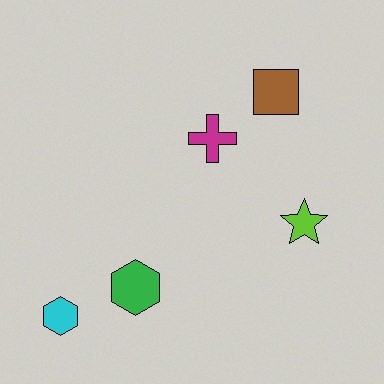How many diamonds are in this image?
There are no diamonds.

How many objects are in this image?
There are 5 objects.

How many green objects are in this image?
There is 1 green object.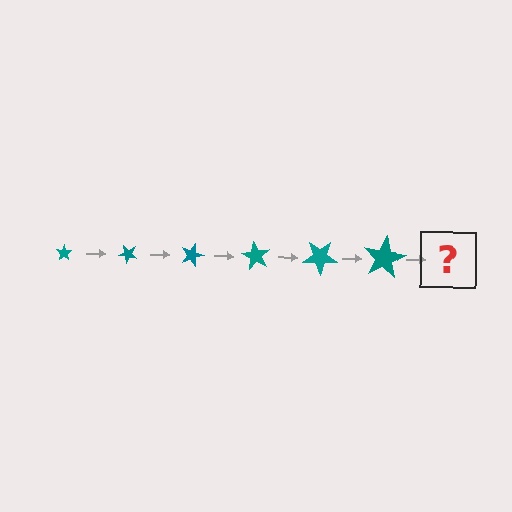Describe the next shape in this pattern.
It should be a star, larger than the previous one and rotated 270 degrees from the start.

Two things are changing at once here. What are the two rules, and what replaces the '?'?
The two rules are that the star grows larger each step and it rotates 45 degrees each step. The '?' should be a star, larger than the previous one and rotated 270 degrees from the start.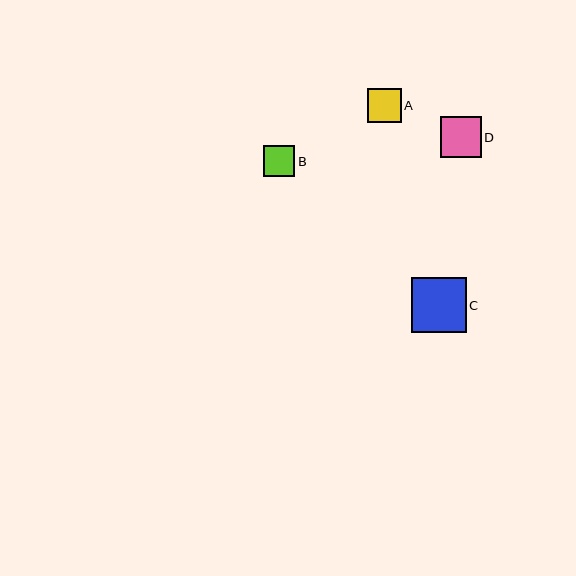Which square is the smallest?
Square B is the smallest with a size of approximately 31 pixels.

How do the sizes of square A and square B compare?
Square A and square B are approximately the same size.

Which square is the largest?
Square C is the largest with a size of approximately 55 pixels.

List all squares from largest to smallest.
From largest to smallest: C, D, A, B.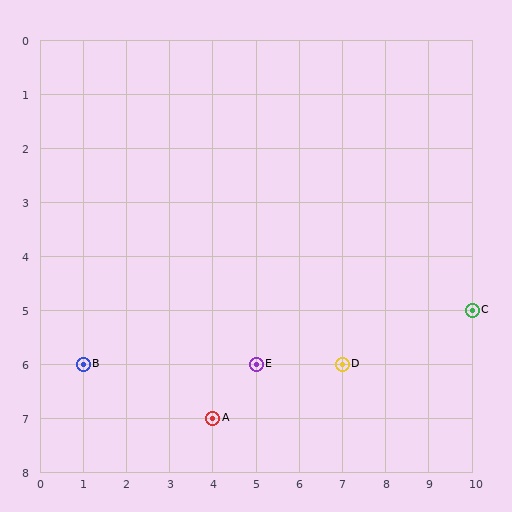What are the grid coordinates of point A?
Point A is at grid coordinates (4, 7).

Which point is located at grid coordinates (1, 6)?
Point B is at (1, 6).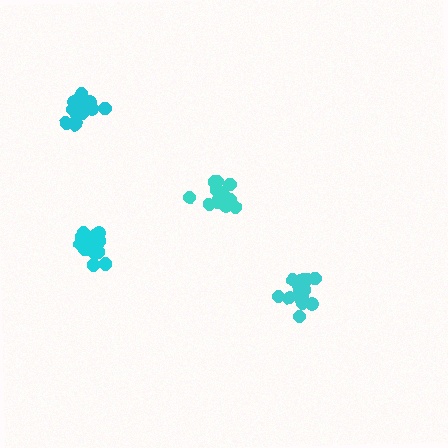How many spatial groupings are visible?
There are 4 spatial groupings.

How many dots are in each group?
Group 1: 15 dots, Group 2: 17 dots, Group 3: 16 dots, Group 4: 21 dots (69 total).